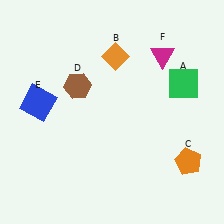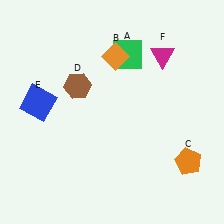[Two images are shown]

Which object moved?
The green square (A) moved left.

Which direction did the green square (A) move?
The green square (A) moved left.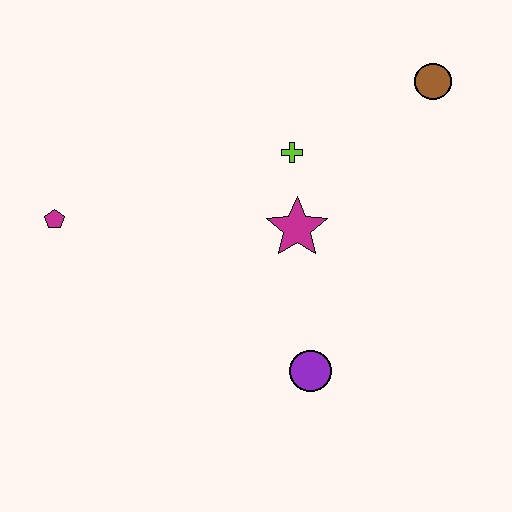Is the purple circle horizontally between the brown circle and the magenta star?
Yes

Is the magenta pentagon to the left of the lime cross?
Yes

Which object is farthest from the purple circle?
The brown circle is farthest from the purple circle.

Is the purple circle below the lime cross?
Yes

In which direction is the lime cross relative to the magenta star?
The lime cross is above the magenta star.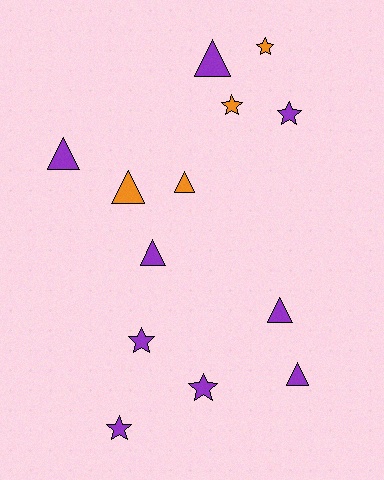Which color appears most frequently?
Purple, with 9 objects.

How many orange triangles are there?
There are 2 orange triangles.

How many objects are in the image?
There are 13 objects.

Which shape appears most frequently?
Triangle, with 7 objects.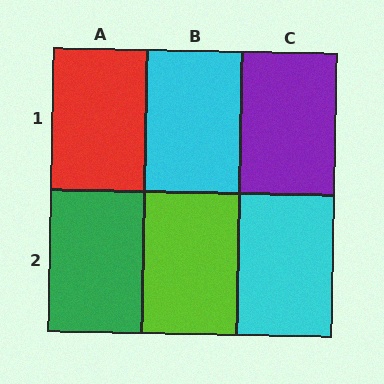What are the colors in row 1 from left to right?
Red, cyan, purple.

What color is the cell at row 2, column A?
Green.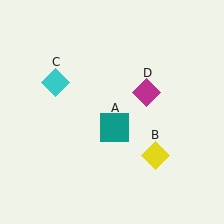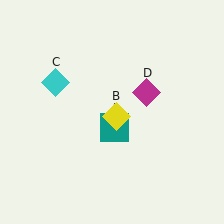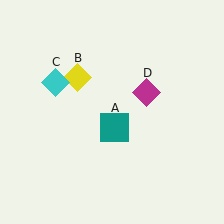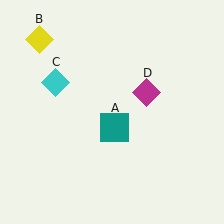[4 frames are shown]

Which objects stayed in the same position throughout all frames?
Teal square (object A) and cyan diamond (object C) and magenta diamond (object D) remained stationary.